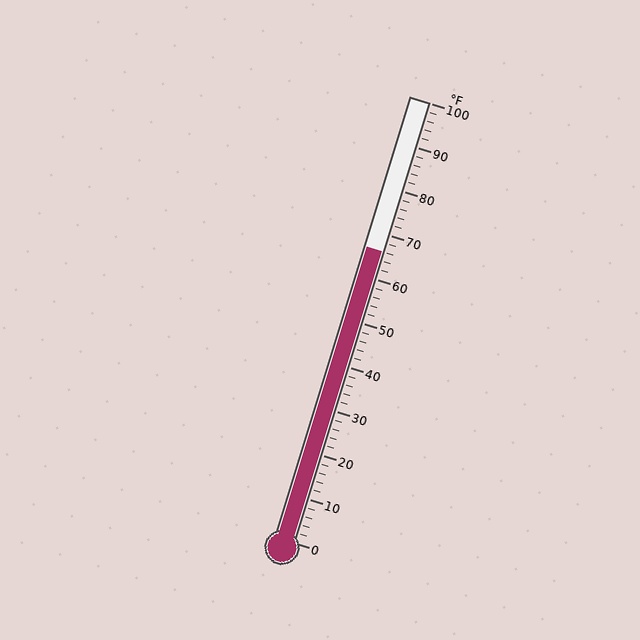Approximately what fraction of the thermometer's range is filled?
The thermometer is filled to approximately 65% of its range.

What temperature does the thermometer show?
The thermometer shows approximately 66°F.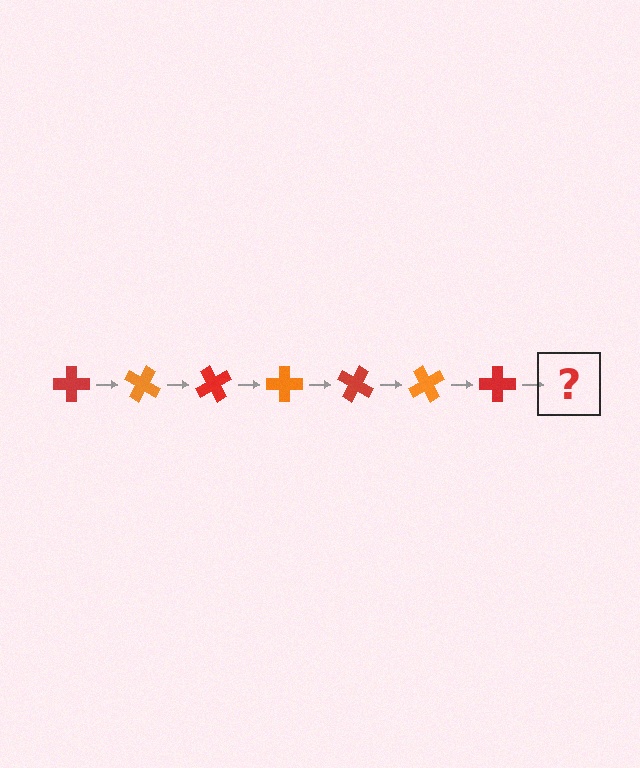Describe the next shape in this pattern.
It should be an orange cross, rotated 210 degrees from the start.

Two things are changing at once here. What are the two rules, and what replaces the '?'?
The two rules are that it rotates 30 degrees each step and the color cycles through red and orange. The '?' should be an orange cross, rotated 210 degrees from the start.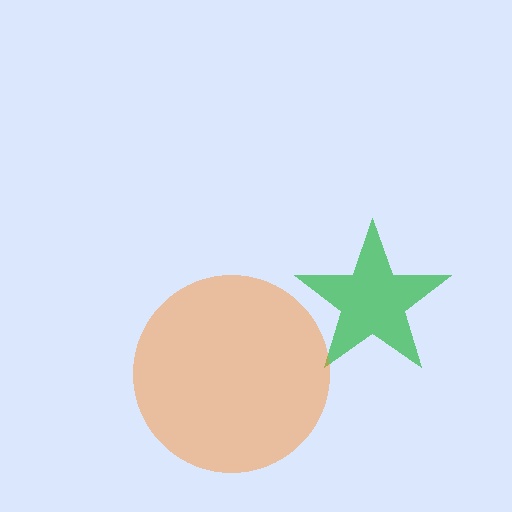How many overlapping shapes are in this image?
There are 2 overlapping shapes in the image.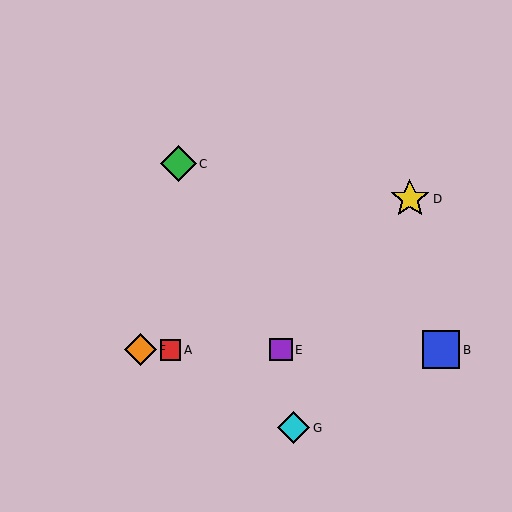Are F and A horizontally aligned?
Yes, both are at y≈350.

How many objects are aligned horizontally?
4 objects (A, B, E, F) are aligned horizontally.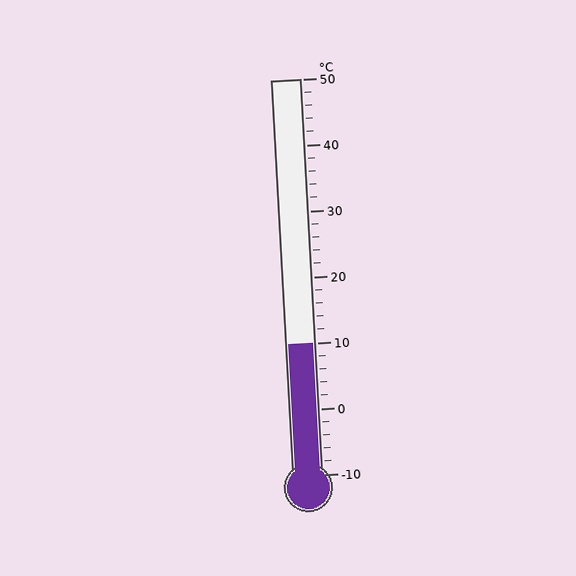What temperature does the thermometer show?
The thermometer shows approximately 10°C.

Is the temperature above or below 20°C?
The temperature is below 20°C.